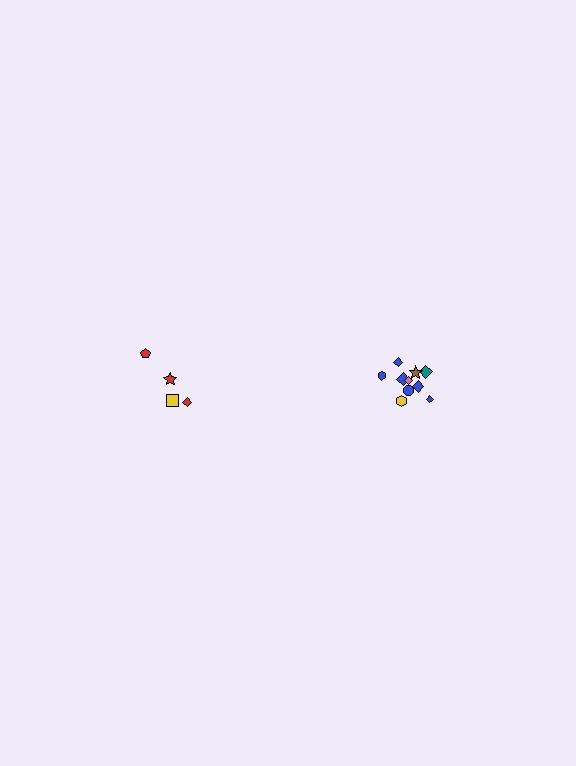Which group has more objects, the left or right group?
The right group.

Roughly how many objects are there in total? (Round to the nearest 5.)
Roughly 15 objects in total.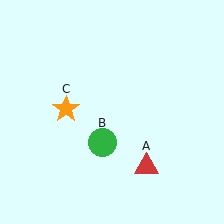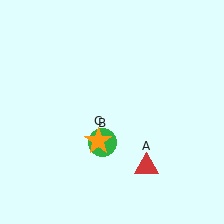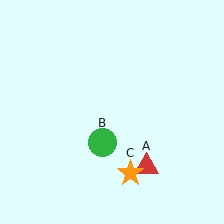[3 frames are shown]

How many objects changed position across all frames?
1 object changed position: orange star (object C).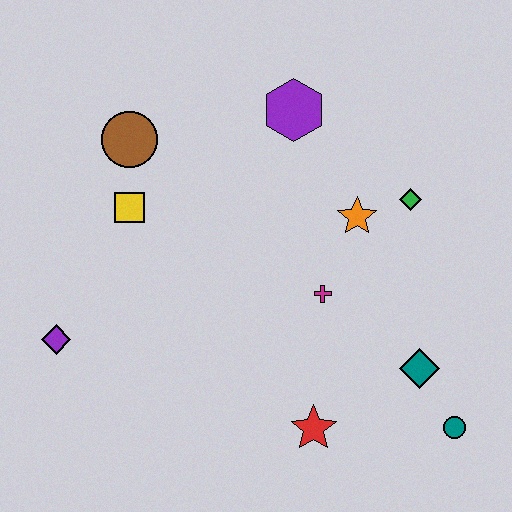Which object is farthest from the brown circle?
The teal circle is farthest from the brown circle.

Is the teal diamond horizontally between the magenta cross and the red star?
No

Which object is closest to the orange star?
The green diamond is closest to the orange star.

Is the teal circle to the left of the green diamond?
No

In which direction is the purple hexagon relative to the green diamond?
The purple hexagon is to the left of the green diamond.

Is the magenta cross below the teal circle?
No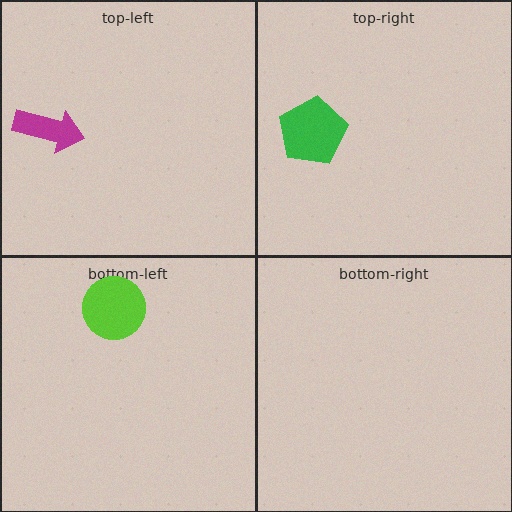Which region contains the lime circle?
The bottom-left region.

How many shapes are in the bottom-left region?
1.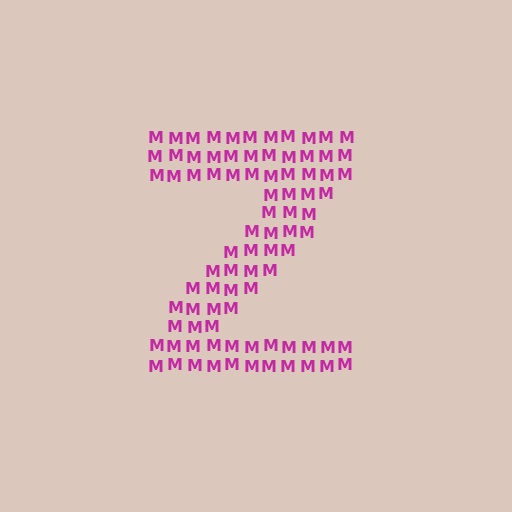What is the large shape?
The large shape is the letter Z.